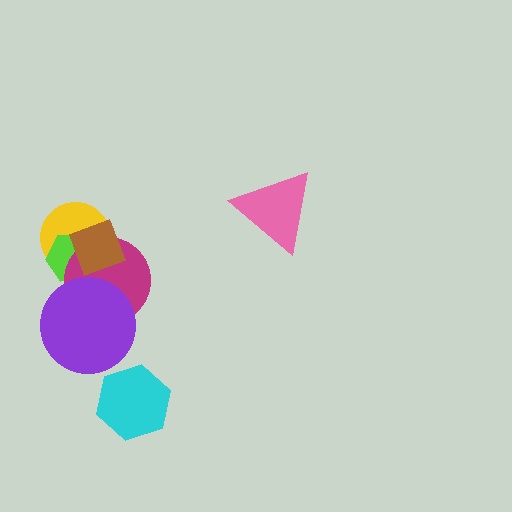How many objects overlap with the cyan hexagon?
0 objects overlap with the cyan hexagon.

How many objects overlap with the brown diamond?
3 objects overlap with the brown diamond.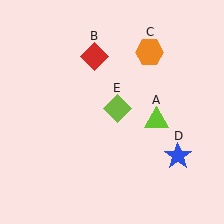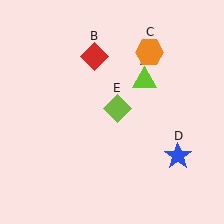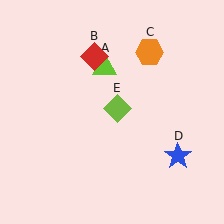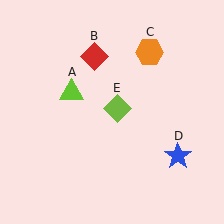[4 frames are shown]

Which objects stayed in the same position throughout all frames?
Red diamond (object B) and orange hexagon (object C) and blue star (object D) and lime diamond (object E) remained stationary.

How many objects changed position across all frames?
1 object changed position: lime triangle (object A).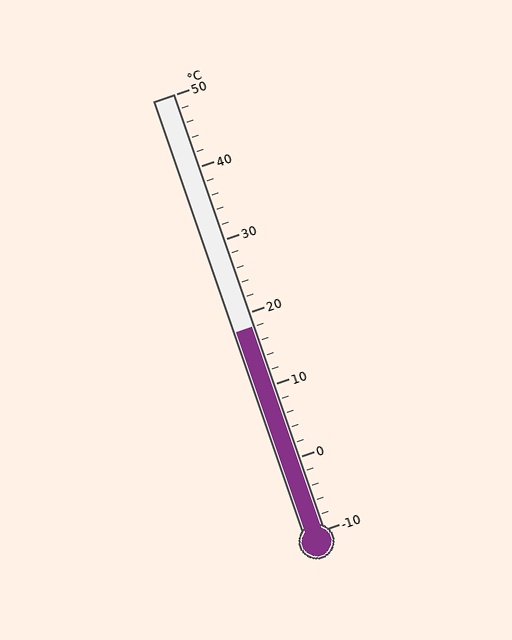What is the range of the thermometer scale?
The thermometer scale ranges from -10°C to 50°C.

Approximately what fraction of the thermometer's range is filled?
The thermometer is filled to approximately 45% of its range.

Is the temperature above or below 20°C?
The temperature is below 20°C.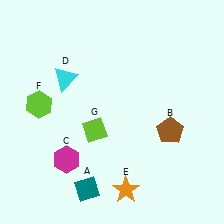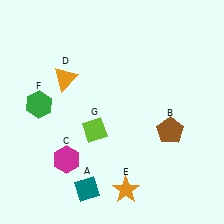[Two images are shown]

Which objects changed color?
D changed from cyan to orange. F changed from lime to green.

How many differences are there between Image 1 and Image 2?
There are 2 differences between the two images.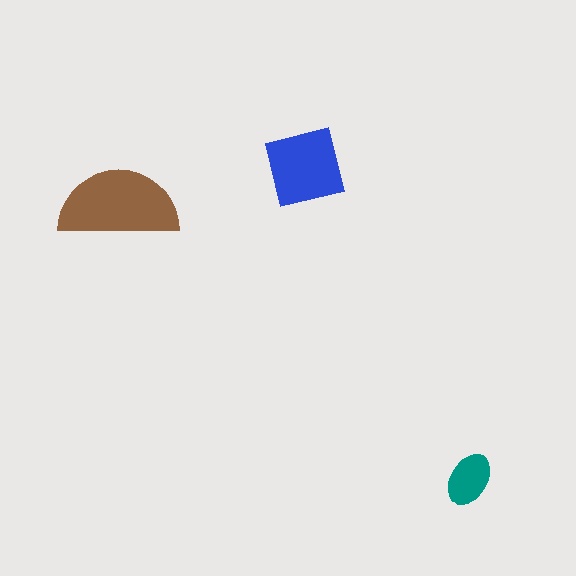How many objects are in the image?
There are 3 objects in the image.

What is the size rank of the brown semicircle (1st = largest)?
1st.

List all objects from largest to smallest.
The brown semicircle, the blue square, the teal ellipse.